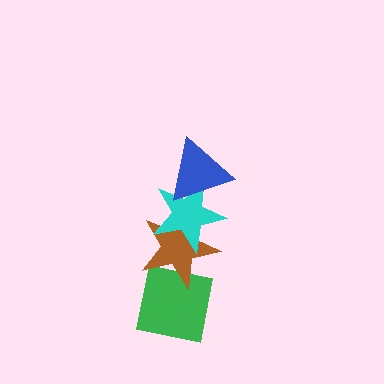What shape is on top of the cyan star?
The blue triangle is on top of the cyan star.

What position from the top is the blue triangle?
The blue triangle is 1st from the top.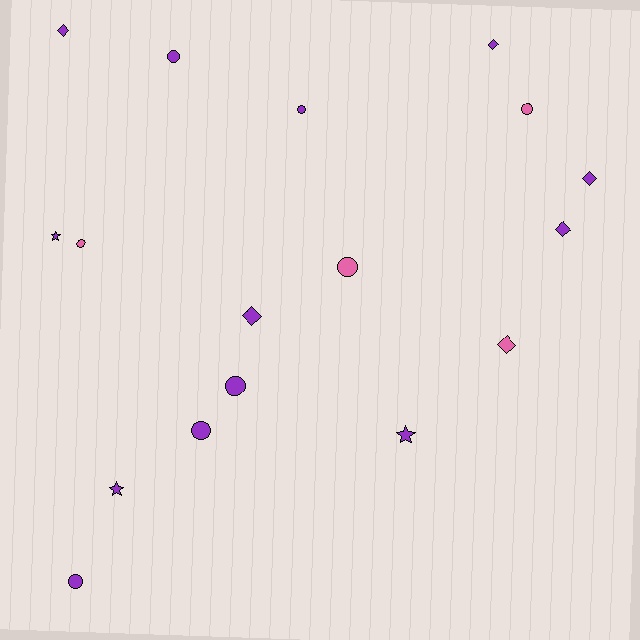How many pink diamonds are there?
There is 1 pink diamond.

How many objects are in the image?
There are 17 objects.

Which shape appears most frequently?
Circle, with 8 objects.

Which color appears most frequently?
Purple, with 13 objects.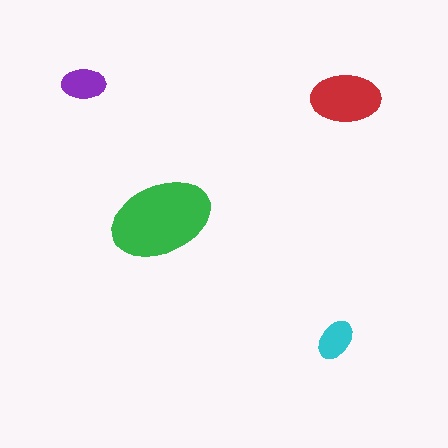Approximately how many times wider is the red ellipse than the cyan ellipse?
About 1.5 times wider.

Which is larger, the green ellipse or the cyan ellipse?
The green one.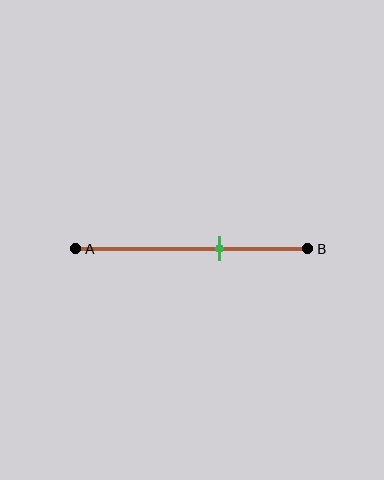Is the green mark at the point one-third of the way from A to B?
No, the mark is at about 60% from A, not at the 33% one-third point.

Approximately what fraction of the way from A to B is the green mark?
The green mark is approximately 60% of the way from A to B.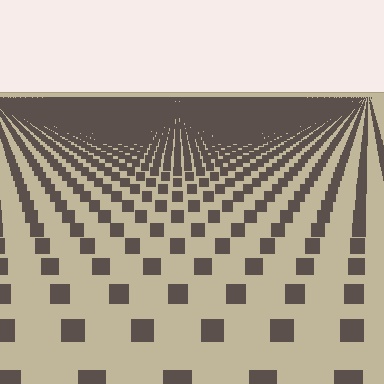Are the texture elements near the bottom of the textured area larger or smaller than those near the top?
Larger. Near the bottom, elements are closer to the viewer and appear at a bigger on-screen size.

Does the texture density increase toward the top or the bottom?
Density increases toward the top.